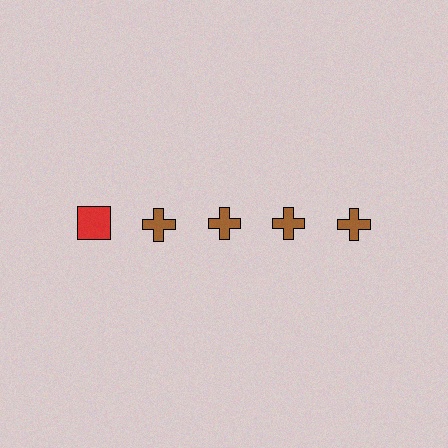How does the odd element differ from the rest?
It differs in both color (red instead of brown) and shape (square instead of cross).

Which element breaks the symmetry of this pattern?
The red square in the top row, leftmost column breaks the symmetry. All other shapes are brown crosses.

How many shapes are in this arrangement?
There are 5 shapes arranged in a grid pattern.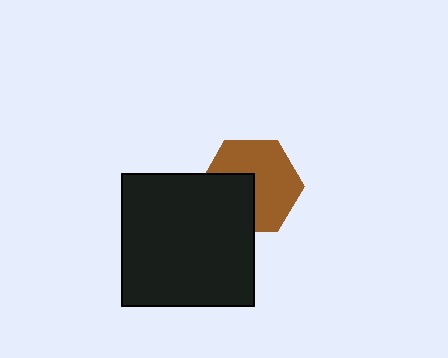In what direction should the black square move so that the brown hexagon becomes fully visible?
The black square should move toward the lower-left. That is the shortest direction to clear the overlap and leave the brown hexagon fully visible.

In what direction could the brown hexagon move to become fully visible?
The brown hexagon could move toward the upper-right. That would shift it out from behind the black square entirely.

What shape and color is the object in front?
The object in front is a black square.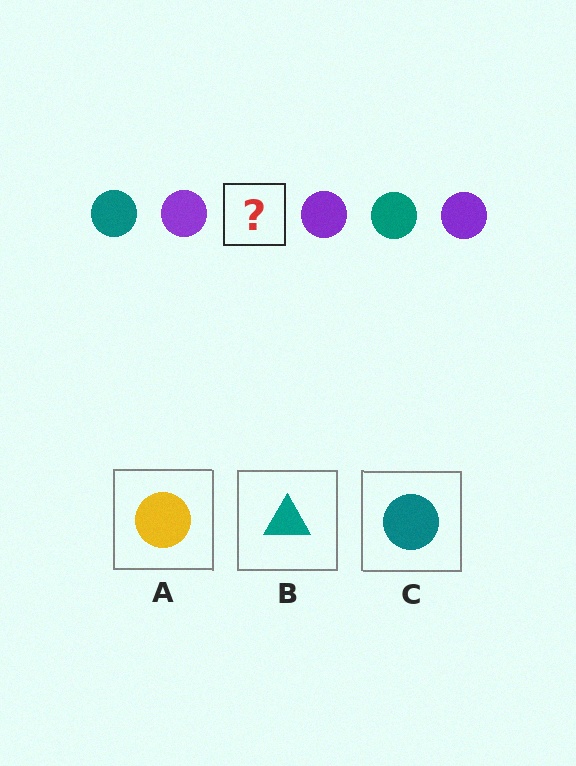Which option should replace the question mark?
Option C.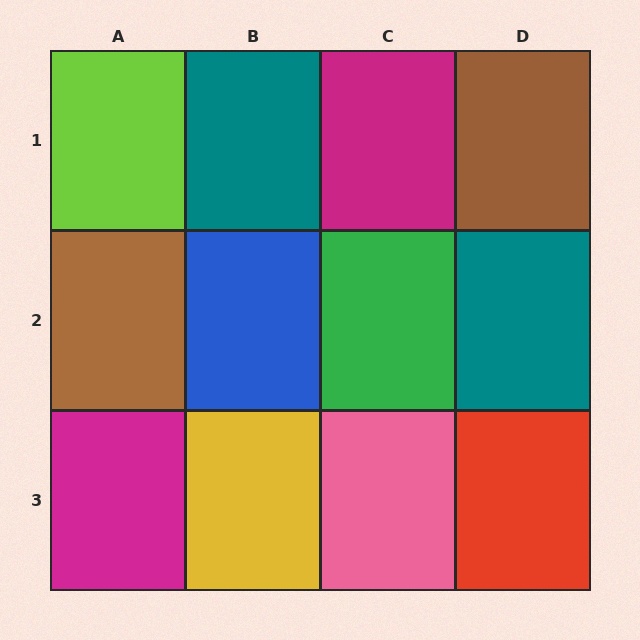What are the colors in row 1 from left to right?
Lime, teal, magenta, brown.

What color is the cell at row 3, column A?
Magenta.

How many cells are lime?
1 cell is lime.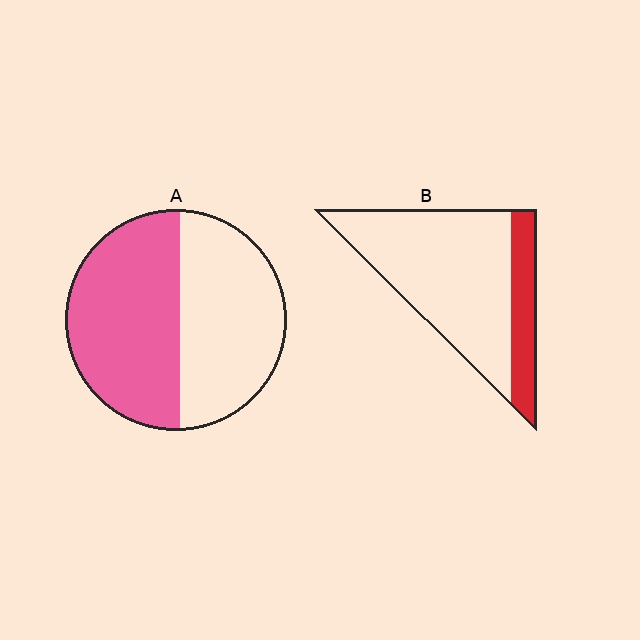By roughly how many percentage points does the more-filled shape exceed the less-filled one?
By roughly 30 percentage points (A over B).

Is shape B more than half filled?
No.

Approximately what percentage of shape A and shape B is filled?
A is approximately 50% and B is approximately 20%.